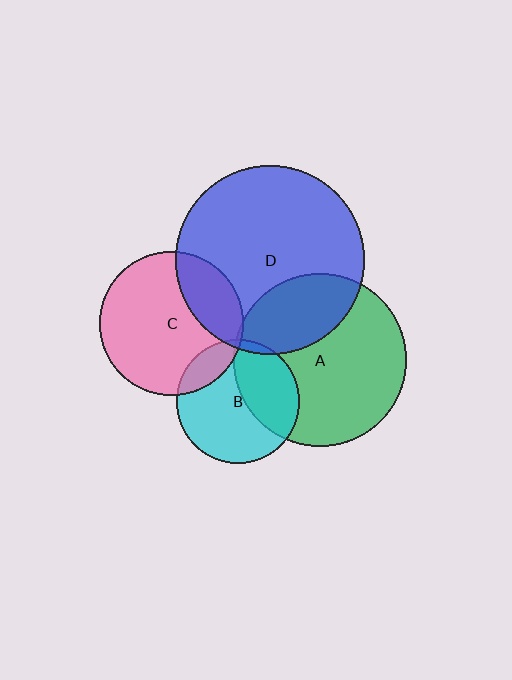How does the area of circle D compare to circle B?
Approximately 2.3 times.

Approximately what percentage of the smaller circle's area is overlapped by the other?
Approximately 35%.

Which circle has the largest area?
Circle D (blue).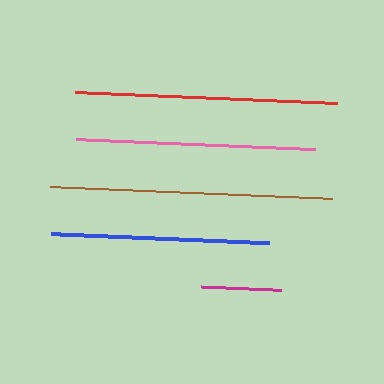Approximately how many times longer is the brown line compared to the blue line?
The brown line is approximately 1.3 times the length of the blue line.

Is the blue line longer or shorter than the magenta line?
The blue line is longer than the magenta line.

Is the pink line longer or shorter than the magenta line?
The pink line is longer than the magenta line.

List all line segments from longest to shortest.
From longest to shortest: brown, red, pink, blue, magenta.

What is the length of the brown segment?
The brown segment is approximately 282 pixels long.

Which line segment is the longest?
The brown line is the longest at approximately 282 pixels.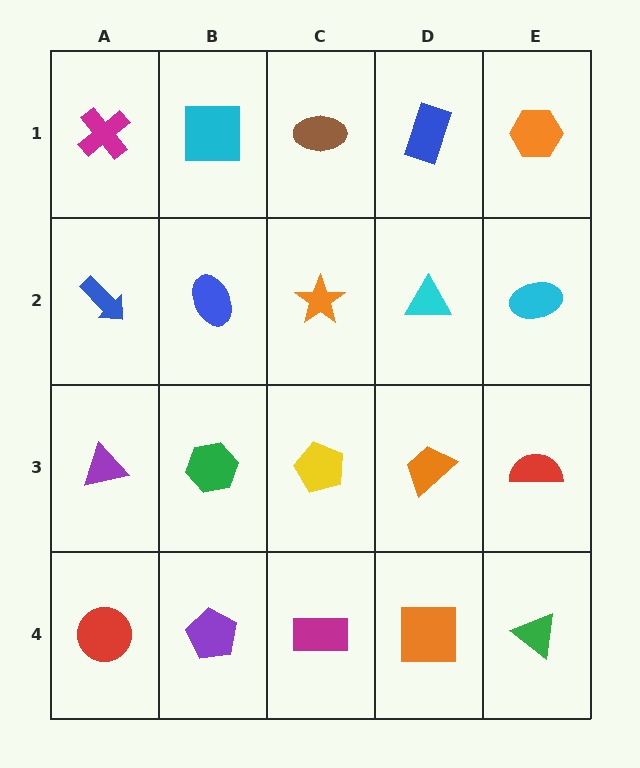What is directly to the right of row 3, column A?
A green hexagon.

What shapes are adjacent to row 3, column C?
An orange star (row 2, column C), a magenta rectangle (row 4, column C), a green hexagon (row 3, column B), an orange trapezoid (row 3, column D).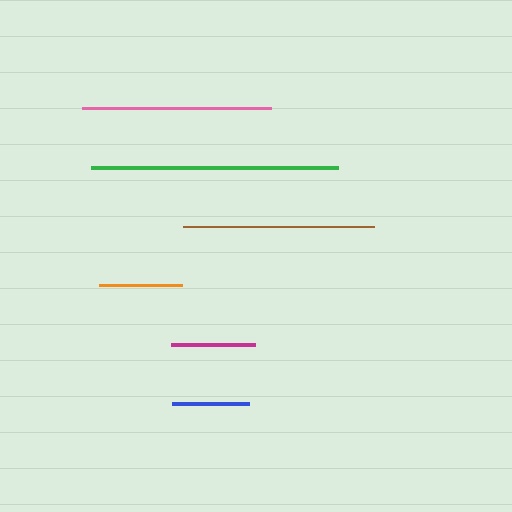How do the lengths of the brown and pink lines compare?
The brown and pink lines are approximately the same length.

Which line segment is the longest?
The green line is the longest at approximately 247 pixels.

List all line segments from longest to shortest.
From longest to shortest: green, brown, pink, magenta, orange, blue.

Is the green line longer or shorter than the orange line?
The green line is longer than the orange line.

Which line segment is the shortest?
The blue line is the shortest at approximately 77 pixels.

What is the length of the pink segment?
The pink segment is approximately 189 pixels long.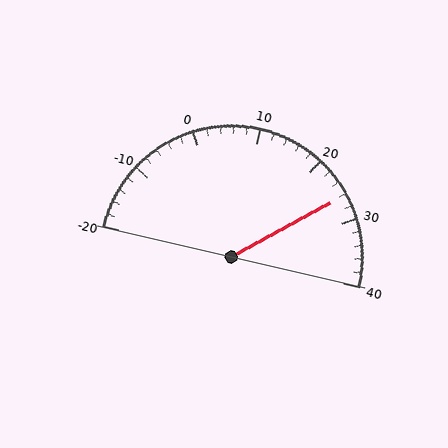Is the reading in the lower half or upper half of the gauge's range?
The reading is in the upper half of the range (-20 to 40).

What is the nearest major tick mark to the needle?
The nearest major tick mark is 30.